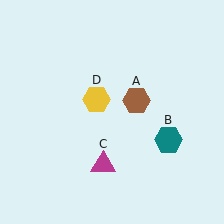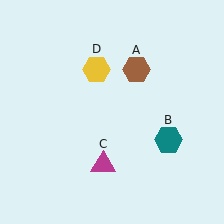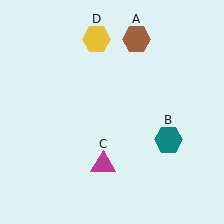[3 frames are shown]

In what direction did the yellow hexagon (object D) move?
The yellow hexagon (object D) moved up.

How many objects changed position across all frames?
2 objects changed position: brown hexagon (object A), yellow hexagon (object D).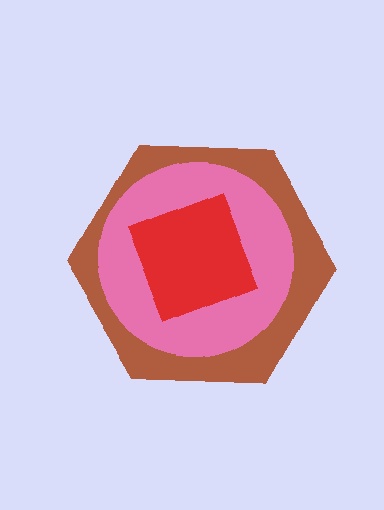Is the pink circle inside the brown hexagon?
Yes.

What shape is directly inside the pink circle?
The red diamond.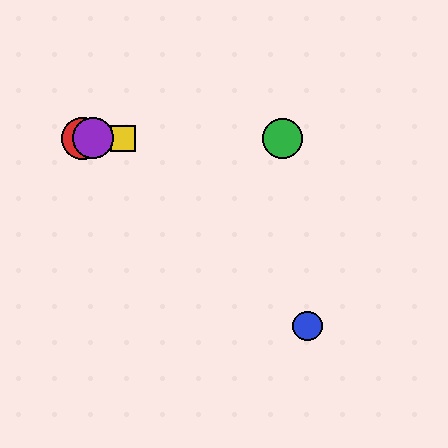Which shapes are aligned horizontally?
The red circle, the green circle, the yellow square, the purple circle are aligned horizontally.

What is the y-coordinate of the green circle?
The green circle is at y≈138.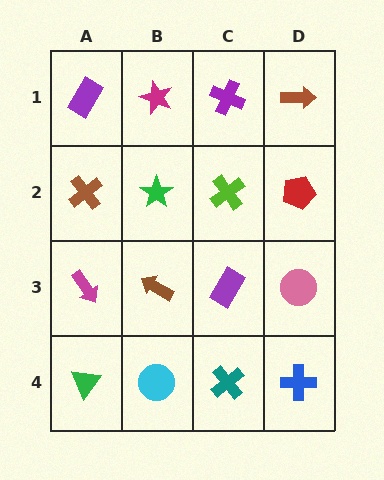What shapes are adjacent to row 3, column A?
A brown cross (row 2, column A), a green triangle (row 4, column A), a brown arrow (row 3, column B).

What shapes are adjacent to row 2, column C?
A purple cross (row 1, column C), a purple rectangle (row 3, column C), a green star (row 2, column B), a red pentagon (row 2, column D).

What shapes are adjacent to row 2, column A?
A purple rectangle (row 1, column A), a magenta arrow (row 3, column A), a green star (row 2, column B).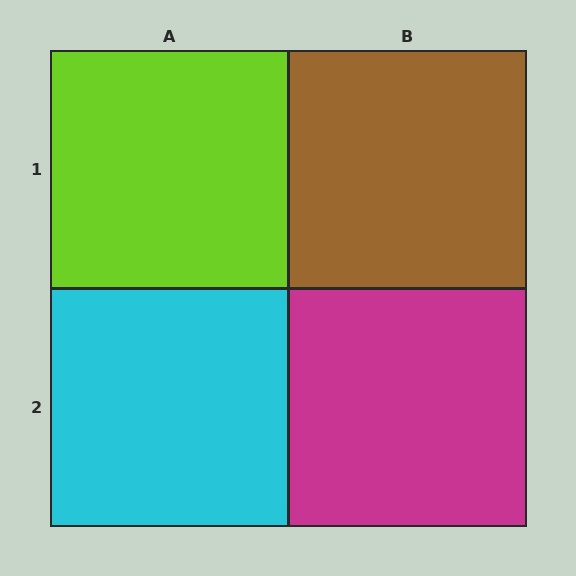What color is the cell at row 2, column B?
Magenta.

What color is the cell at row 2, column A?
Cyan.